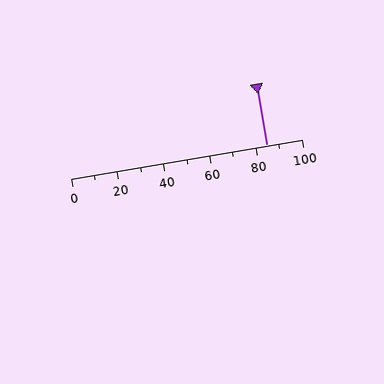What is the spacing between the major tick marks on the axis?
The major ticks are spaced 20 apart.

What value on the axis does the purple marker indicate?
The marker indicates approximately 85.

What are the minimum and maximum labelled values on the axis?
The axis runs from 0 to 100.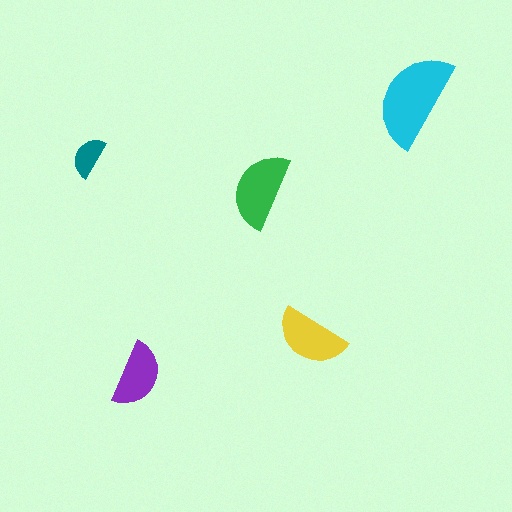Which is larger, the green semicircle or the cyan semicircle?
The cyan one.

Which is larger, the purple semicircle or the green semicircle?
The green one.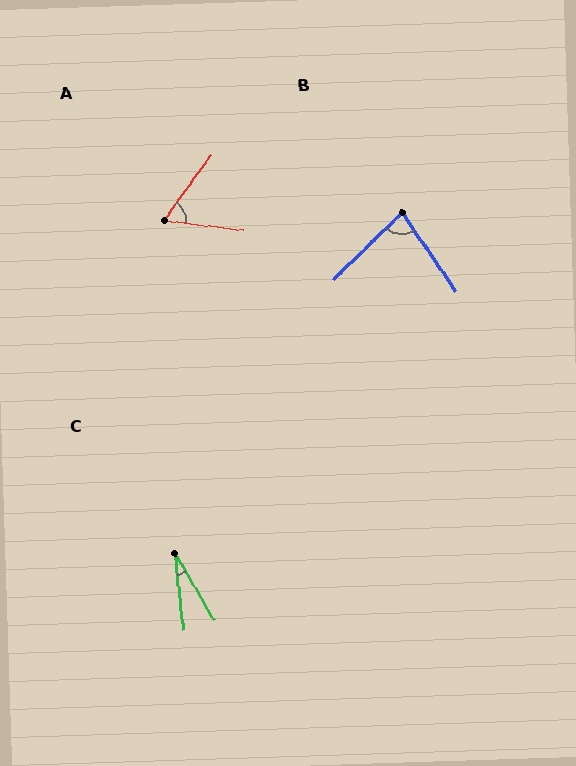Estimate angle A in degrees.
Approximately 61 degrees.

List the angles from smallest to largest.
C (24°), A (61°), B (80°).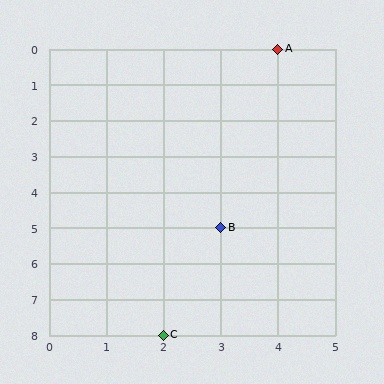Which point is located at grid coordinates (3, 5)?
Point B is at (3, 5).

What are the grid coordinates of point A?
Point A is at grid coordinates (4, 0).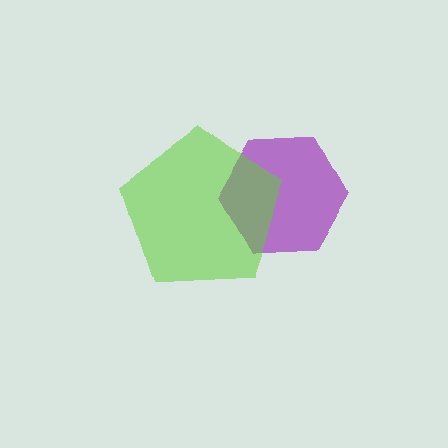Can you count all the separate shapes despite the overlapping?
Yes, there are 2 separate shapes.